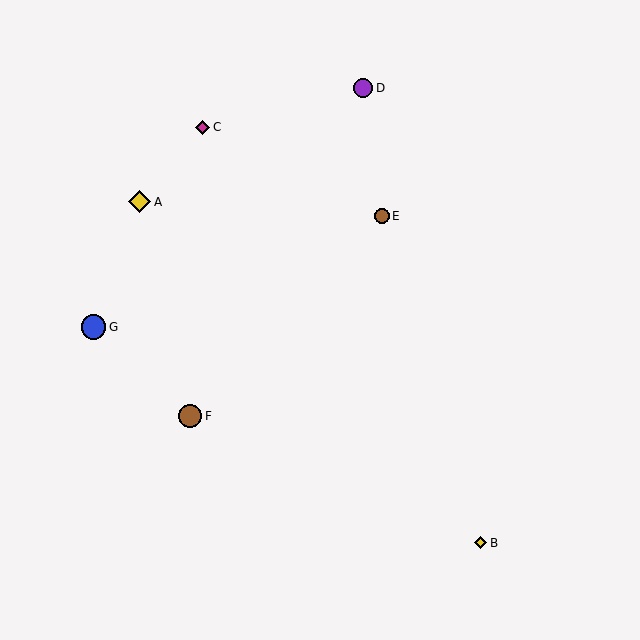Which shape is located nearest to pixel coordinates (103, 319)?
The blue circle (labeled G) at (94, 327) is nearest to that location.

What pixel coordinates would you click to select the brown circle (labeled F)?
Click at (190, 416) to select the brown circle F.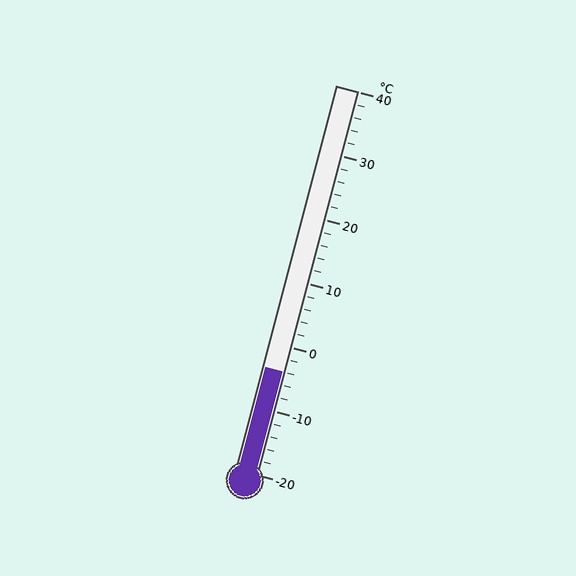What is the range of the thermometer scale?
The thermometer scale ranges from -20°C to 40°C.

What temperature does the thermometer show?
The thermometer shows approximately -4°C.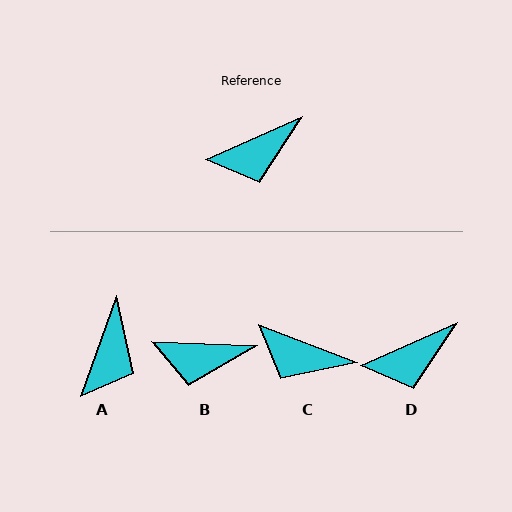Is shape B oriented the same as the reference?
No, it is off by about 26 degrees.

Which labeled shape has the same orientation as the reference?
D.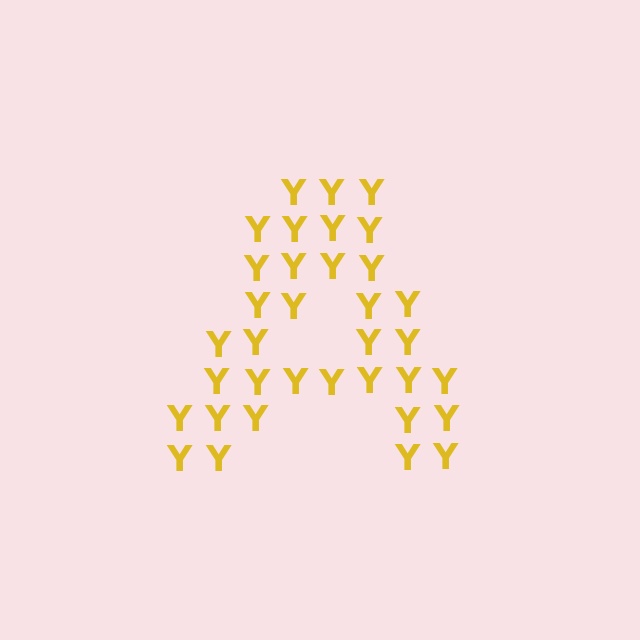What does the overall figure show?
The overall figure shows the letter A.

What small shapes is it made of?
It is made of small letter Y's.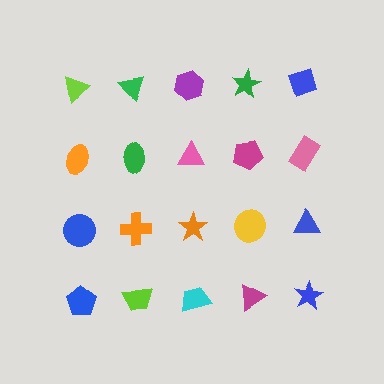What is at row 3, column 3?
An orange star.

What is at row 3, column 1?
A blue circle.